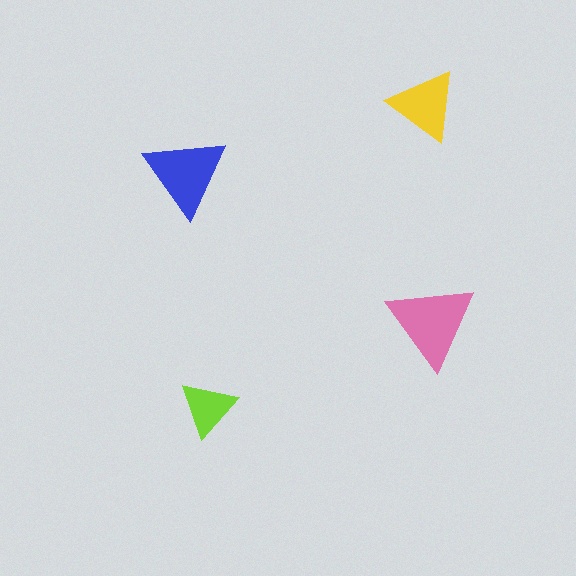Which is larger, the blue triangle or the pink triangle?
The pink one.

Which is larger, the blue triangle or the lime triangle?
The blue one.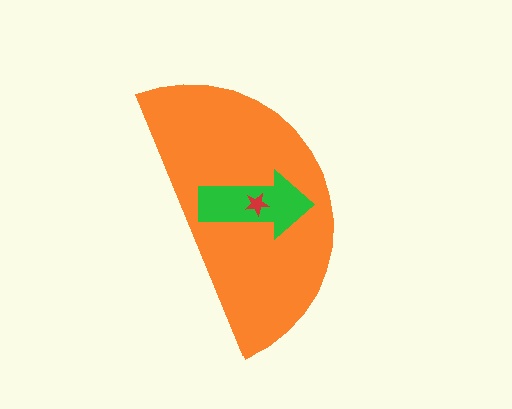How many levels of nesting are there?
3.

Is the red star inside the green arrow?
Yes.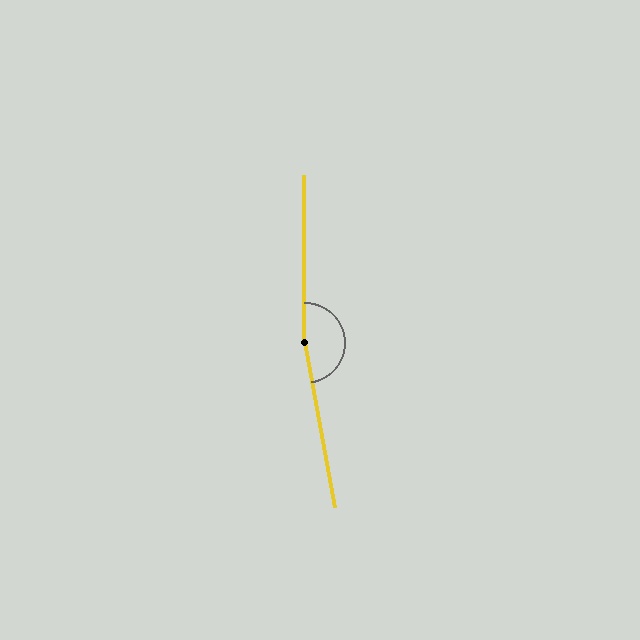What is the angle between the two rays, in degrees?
Approximately 170 degrees.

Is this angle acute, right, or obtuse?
It is obtuse.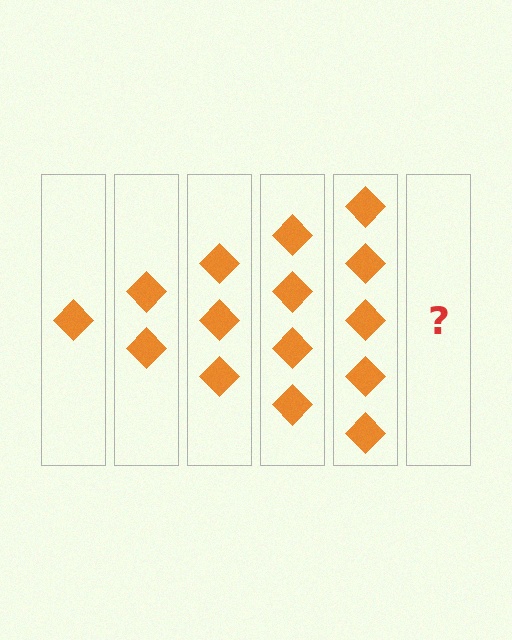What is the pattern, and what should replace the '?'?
The pattern is that each step adds one more diamond. The '?' should be 6 diamonds.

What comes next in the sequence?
The next element should be 6 diamonds.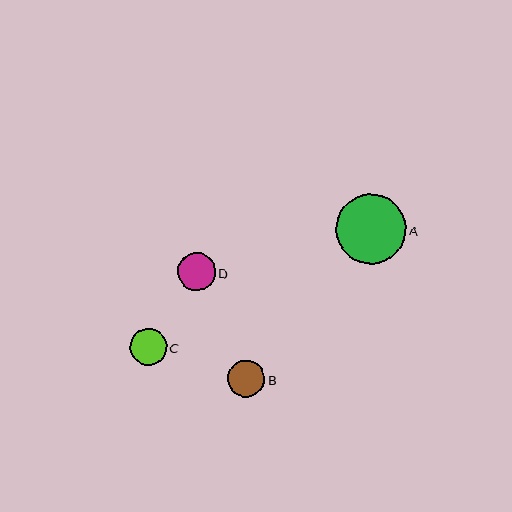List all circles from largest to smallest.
From largest to smallest: A, D, B, C.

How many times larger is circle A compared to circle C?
Circle A is approximately 1.9 times the size of circle C.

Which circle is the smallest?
Circle C is the smallest with a size of approximately 37 pixels.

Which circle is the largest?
Circle A is the largest with a size of approximately 70 pixels.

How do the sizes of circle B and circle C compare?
Circle B and circle C are approximately the same size.